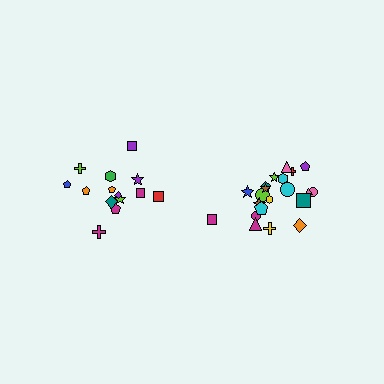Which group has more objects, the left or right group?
The right group.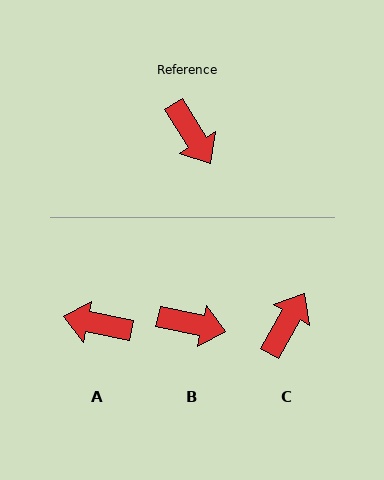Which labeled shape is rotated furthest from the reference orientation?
A, about 133 degrees away.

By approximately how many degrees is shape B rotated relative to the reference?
Approximately 46 degrees counter-clockwise.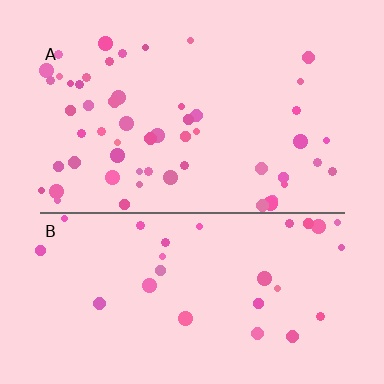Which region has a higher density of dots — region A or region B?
A (the top).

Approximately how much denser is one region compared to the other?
Approximately 1.9× — region A over region B.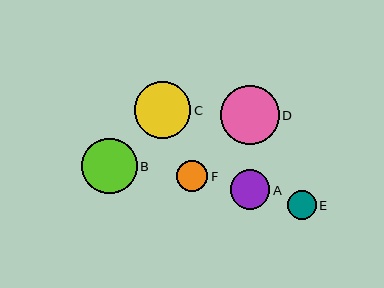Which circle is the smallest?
Circle E is the smallest with a size of approximately 29 pixels.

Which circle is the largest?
Circle D is the largest with a size of approximately 59 pixels.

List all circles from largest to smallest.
From largest to smallest: D, C, B, A, F, E.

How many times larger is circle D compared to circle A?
Circle D is approximately 1.5 times the size of circle A.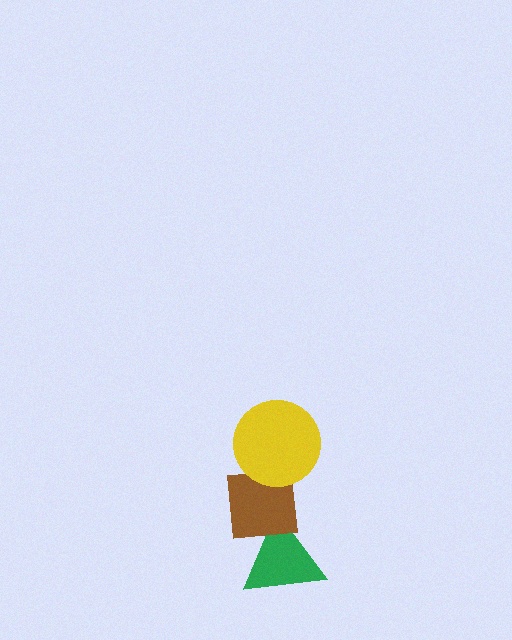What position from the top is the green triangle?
The green triangle is 3rd from the top.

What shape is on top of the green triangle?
The brown square is on top of the green triangle.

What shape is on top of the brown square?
The yellow circle is on top of the brown square.